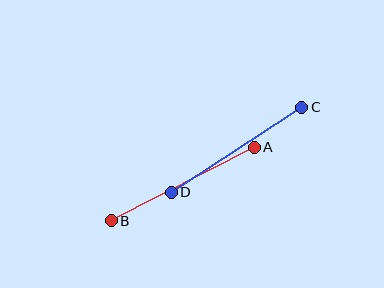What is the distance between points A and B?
The distance is approximately 161 pixels.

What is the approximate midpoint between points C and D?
The midpoint is at approximately (237, 150) pixels.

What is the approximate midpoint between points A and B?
The midpoint is at approximately (183, 184) pixels.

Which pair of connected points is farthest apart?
Points A and B are farthest apart.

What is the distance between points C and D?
The distance is approximately 156 pixels.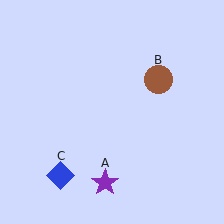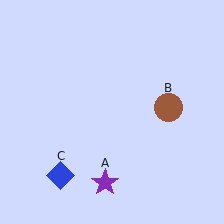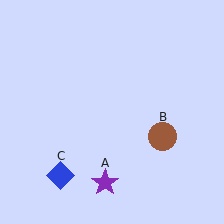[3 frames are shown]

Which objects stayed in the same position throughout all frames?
Purple star (object A) and blue diamond (object C) remained stationary.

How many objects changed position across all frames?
1 object changed position: brown circle (object B).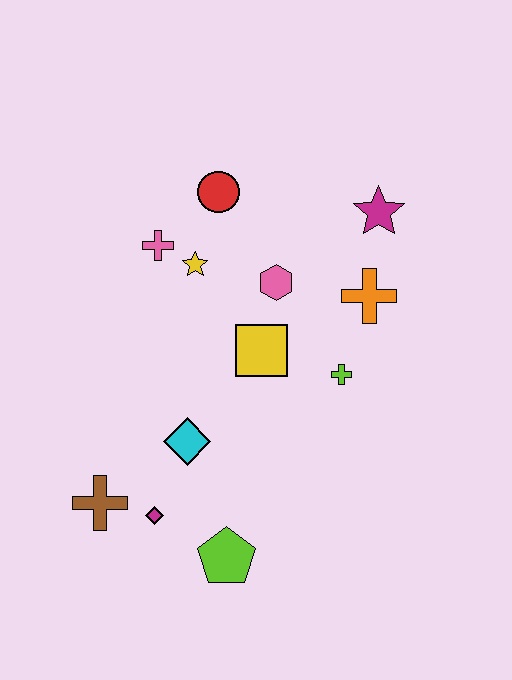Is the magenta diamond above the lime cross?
No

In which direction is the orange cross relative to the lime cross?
The orange cross is above the lime cross.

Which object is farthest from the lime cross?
The brown cross is farthest from the lime cross.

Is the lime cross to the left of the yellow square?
No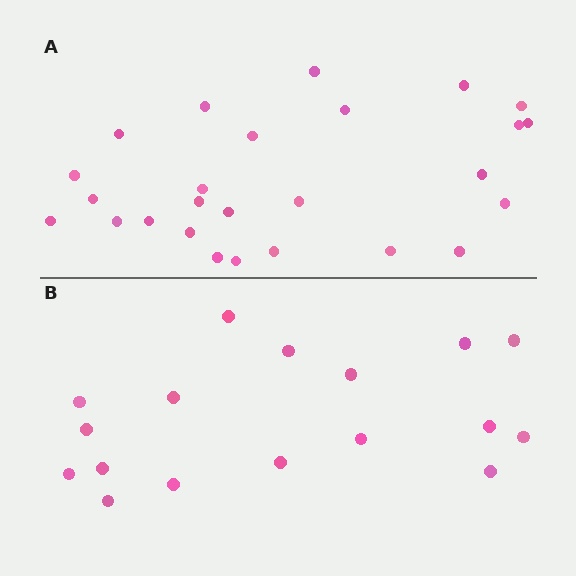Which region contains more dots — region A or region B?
Region A (the top region) has more dots.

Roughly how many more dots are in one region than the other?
Region A has roughly 8 or so more dots than region B.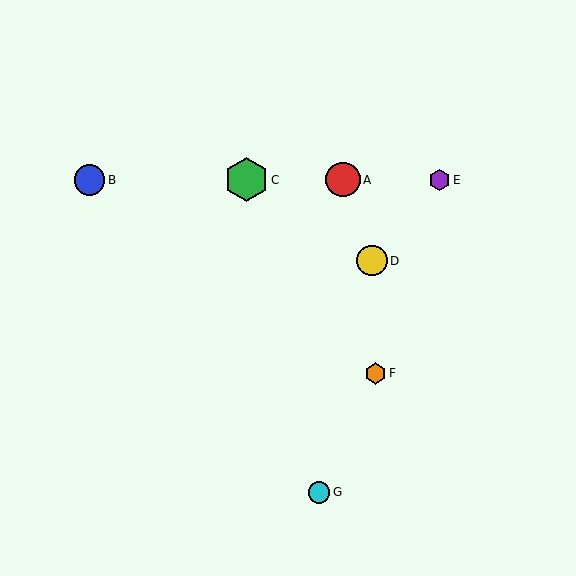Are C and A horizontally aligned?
Yes, both are at y≈180.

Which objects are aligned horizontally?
Objects A, B, C, E are aligned horizontally.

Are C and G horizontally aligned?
No, C is at y≈180 and G is at y≈492.